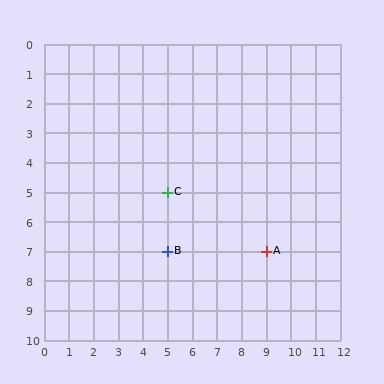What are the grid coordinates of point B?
Point B is at grid coordinates (5, 7).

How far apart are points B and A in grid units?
Points B and A are 4 columns apart.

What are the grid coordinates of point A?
Point A is at grid coordinates (9, 7).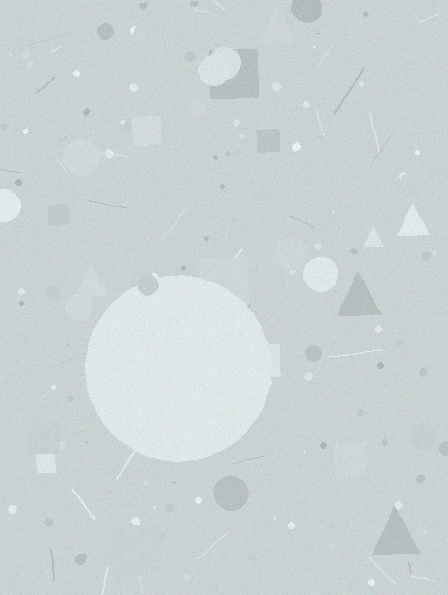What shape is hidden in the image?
A circle is hidden in the image.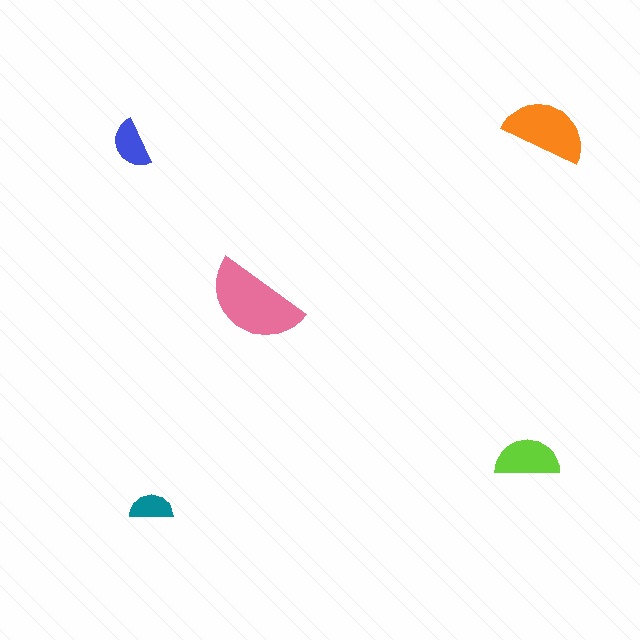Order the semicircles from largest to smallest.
the pink one, the orange one, the lime one, the blue one, the teal one.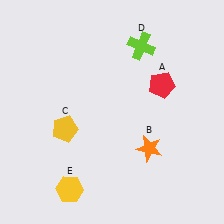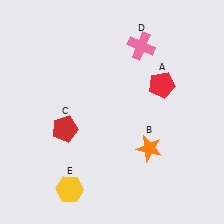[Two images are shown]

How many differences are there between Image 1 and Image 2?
There are 2 differences between the two images.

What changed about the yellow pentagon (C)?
In Image 1, C is yellow. In Image 2, it changed to red.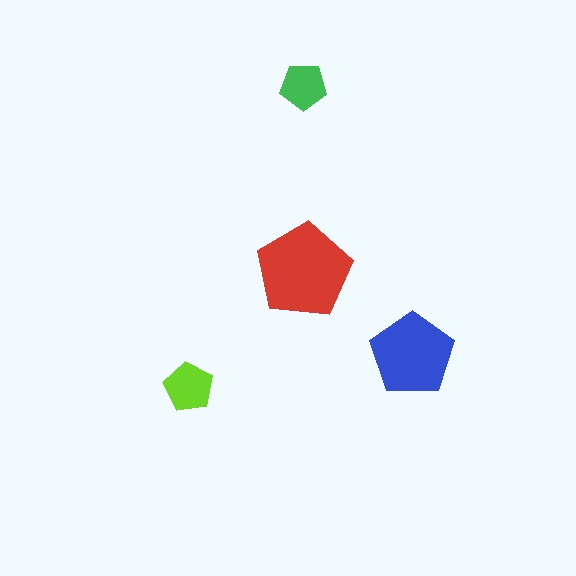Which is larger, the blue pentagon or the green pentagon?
The blue one.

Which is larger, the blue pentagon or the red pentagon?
The red one.